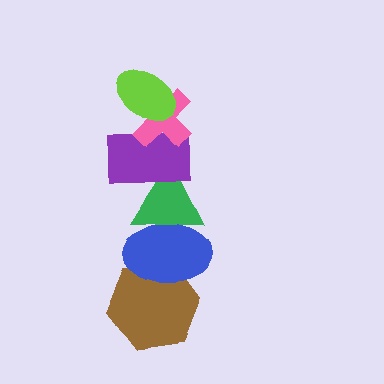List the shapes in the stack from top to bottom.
From top to bottom: the lime ellipse, the pink cross, the purple rectangle, the green triangle, the blue ellipse, the brown hexagon.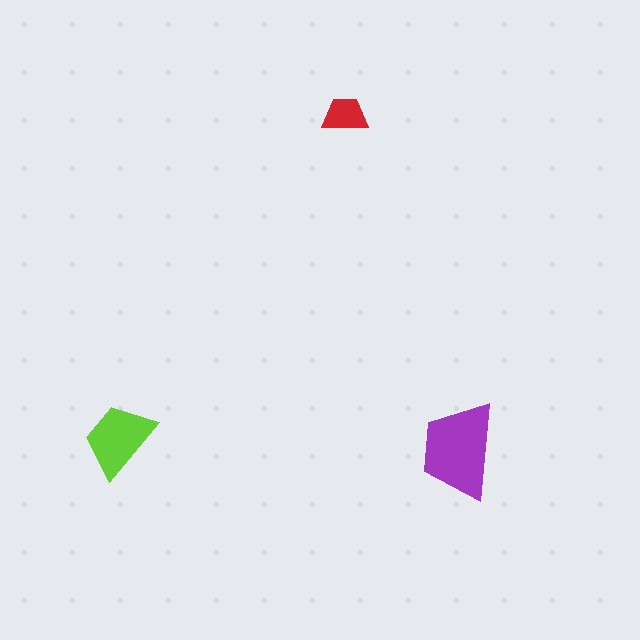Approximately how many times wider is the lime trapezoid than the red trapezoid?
About 1.5 times wider.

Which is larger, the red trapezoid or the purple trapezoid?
The purple one.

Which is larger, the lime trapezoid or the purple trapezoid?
The purple one.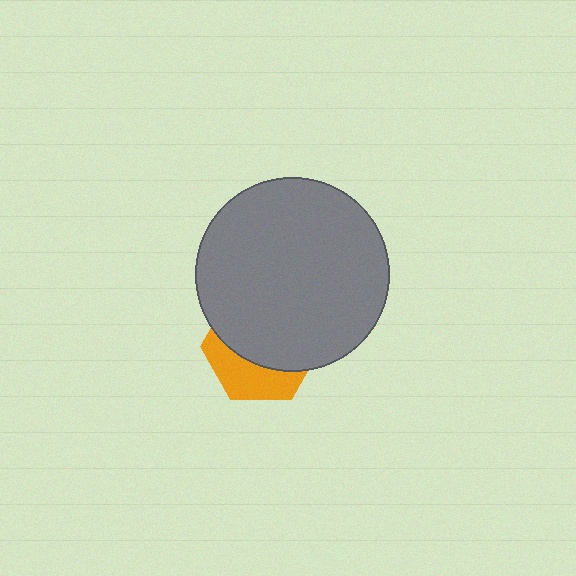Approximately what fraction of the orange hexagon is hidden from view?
Roughly 65% of the orange hexagon is hidden behind the gray circle.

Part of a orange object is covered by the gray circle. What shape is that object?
It is a hexagon.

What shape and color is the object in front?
The object in front is a gray circle.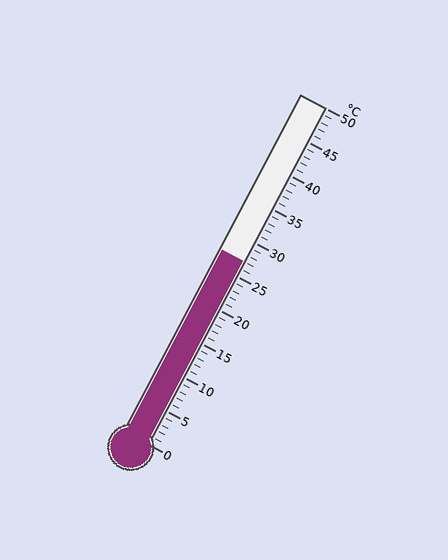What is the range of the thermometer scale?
The thermometer scale ranges from 0°C to 50°C.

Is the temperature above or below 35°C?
The temperature is below 35°C.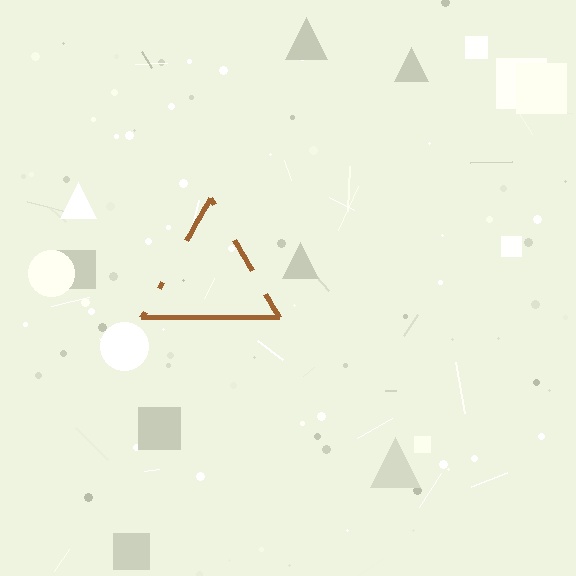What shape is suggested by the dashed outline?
The dashed outline suggests a triangle.